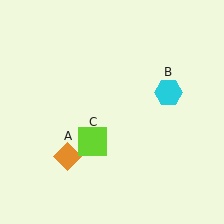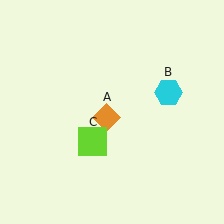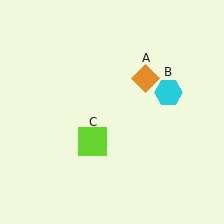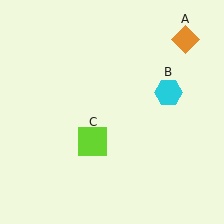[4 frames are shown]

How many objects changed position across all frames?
1 object changed position: orange diamond (object A).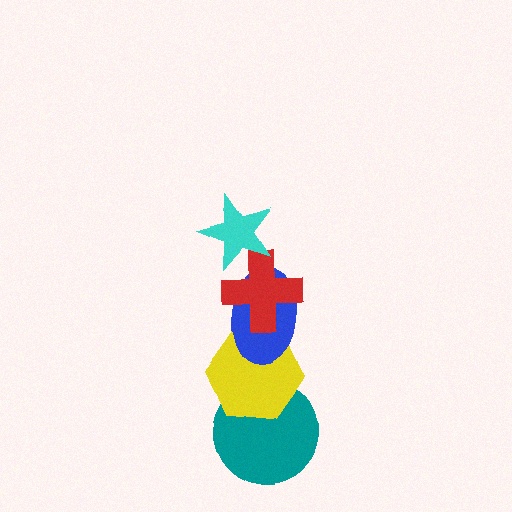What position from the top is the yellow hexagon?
The yellow hexagon is 4th from the top.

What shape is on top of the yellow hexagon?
The blue ellipse is on top of the yellow hexagon.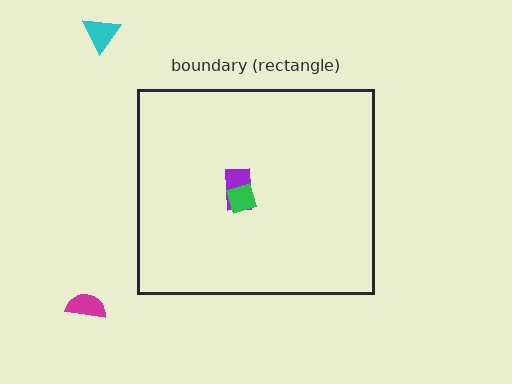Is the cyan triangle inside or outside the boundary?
Outside.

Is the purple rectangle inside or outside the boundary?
Inside.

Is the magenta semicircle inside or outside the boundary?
Outside.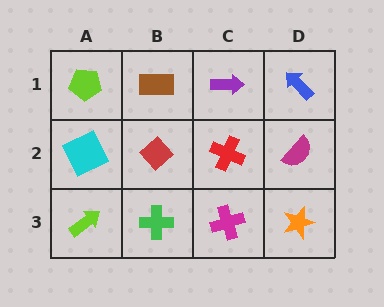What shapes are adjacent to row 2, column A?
A lime pentagon (row 1, column A), a lime arrow (row 3, column A), a red diamond (row 2, column B).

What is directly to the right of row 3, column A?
A green cross.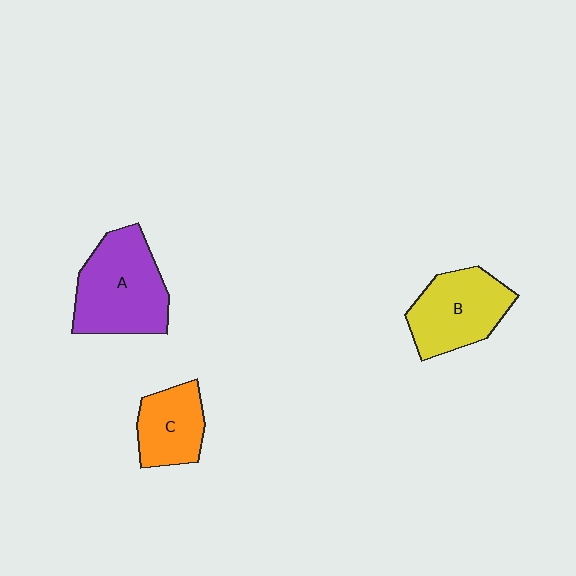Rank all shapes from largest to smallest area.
From largest to smallest: A (purple), B (yellow), C (orange).